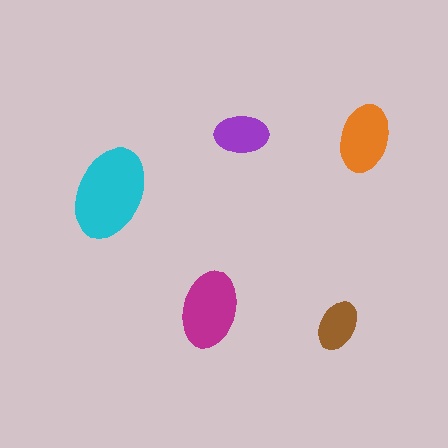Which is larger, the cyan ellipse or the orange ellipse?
The cyan one.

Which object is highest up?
The purple ellipse is topmost.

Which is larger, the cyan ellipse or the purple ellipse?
The cyan one.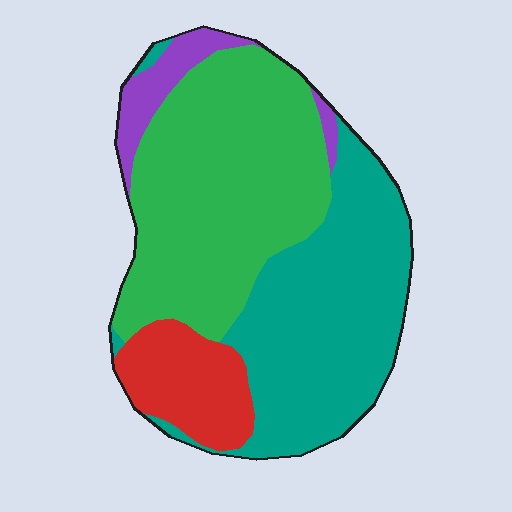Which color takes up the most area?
Green, at roughly 45%.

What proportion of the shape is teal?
Teal takes up between a third and a half of the shape.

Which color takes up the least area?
Purple, at roughly 5%.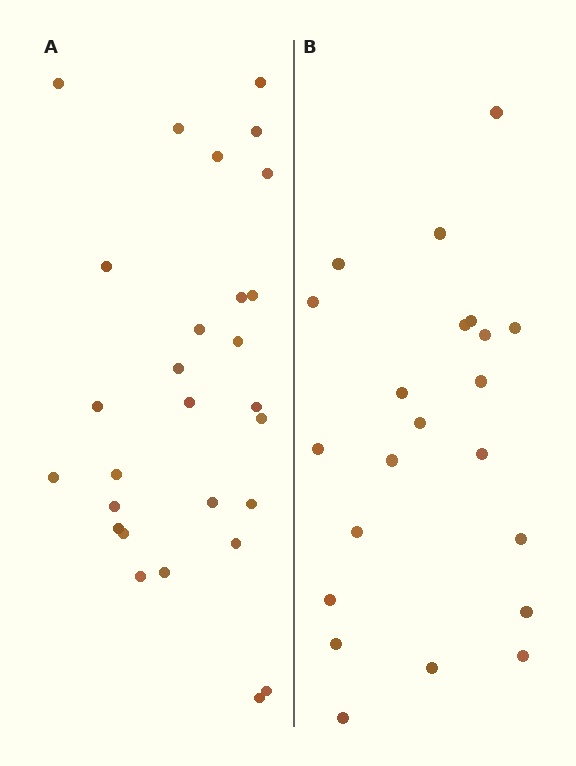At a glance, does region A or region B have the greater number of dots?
Region A (the left region) has more dots.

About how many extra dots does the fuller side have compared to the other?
Region A has about 6 more dots than region B.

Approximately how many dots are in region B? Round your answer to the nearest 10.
About 20 dots. (The exact count is 22, which rounds to 20.)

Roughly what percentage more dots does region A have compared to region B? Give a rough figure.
About 25% more.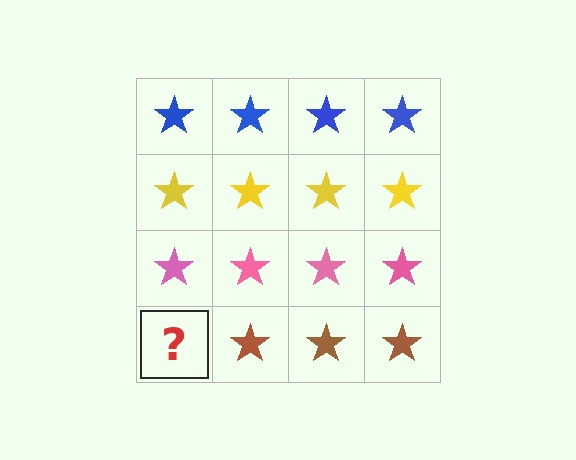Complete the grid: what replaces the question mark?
The question mark should be replaced with a brown star.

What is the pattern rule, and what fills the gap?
The rule is that each row has a consistent color. The gap should be filled with a brown star.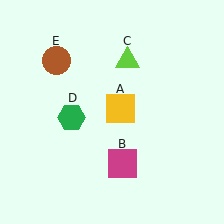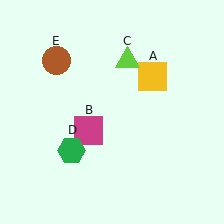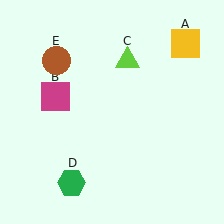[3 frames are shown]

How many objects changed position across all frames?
3 objects changed position: yellow square (object A), magenta square (object B), green hexagon (object D).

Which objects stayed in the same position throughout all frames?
Lime triangle (object C) and brown circle (object E) remained stationary.